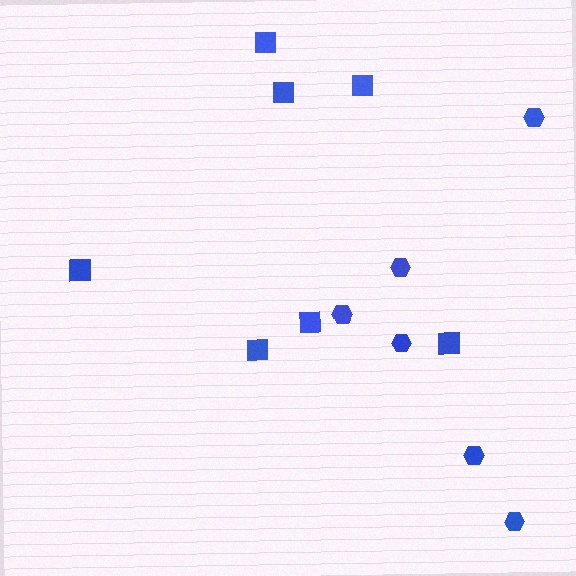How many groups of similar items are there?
There are 2 groups: one group of hexagons (6) and one group of squares (7).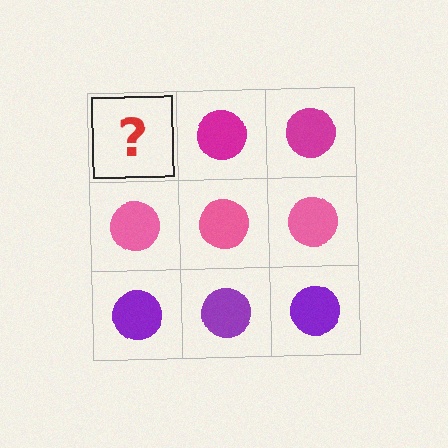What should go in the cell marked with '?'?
The missing cell should contain a magenta circle.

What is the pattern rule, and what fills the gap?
The rule is that each row has a consistent color. The gap should be filled with a magenta circle.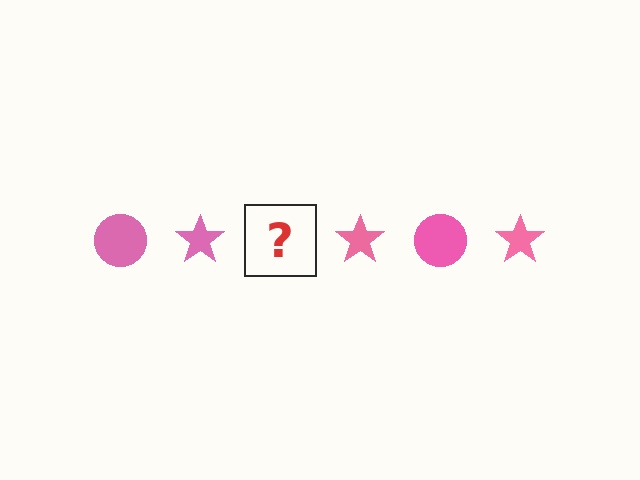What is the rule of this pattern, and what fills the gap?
The rule is that the pattern cycles through circle, star shapes in pink. The gap should be filled with a pink circle.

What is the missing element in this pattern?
The missing element is a pink circle.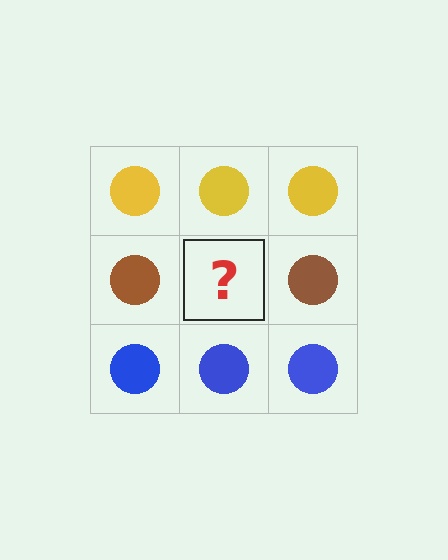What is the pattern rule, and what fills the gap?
The rule is that each row has a consistent color. The gap should be filled with a brown circle.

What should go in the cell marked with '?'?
The missing cell should contain a brown circle.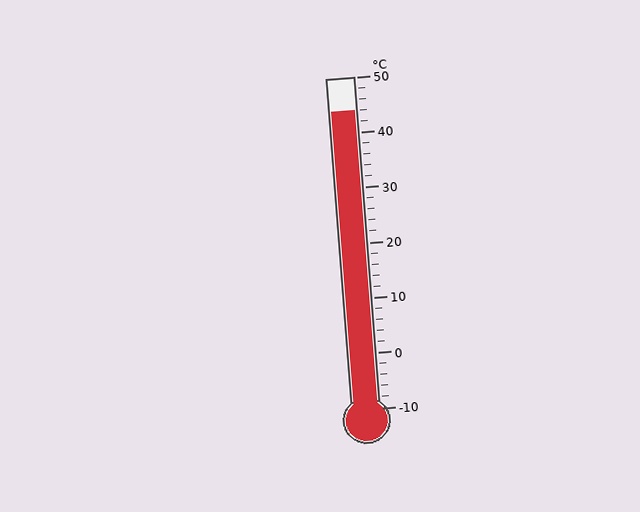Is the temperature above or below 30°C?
The temperature is above 30°C.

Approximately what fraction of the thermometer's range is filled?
The thermometer is filled to approximately 90% of its range.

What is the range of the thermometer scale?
The thermometer scale ranges from -10°C to 50°C.